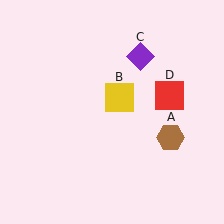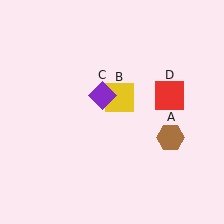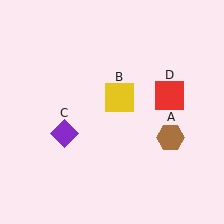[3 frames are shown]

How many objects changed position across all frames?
1 object changed position: purple diamond (object C).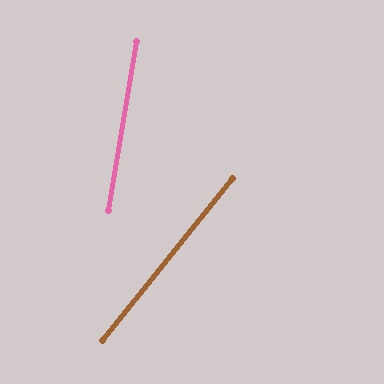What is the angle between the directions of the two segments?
Approximately 29 degrees.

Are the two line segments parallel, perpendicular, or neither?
Neither parallel nor perpendicular — they differ by about 29°.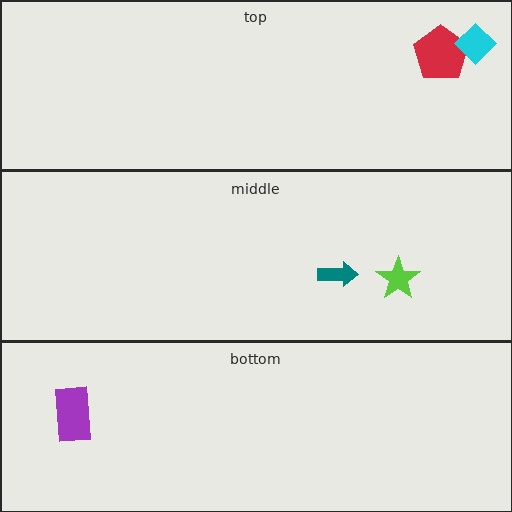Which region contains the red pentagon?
The top region.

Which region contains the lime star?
The middle region.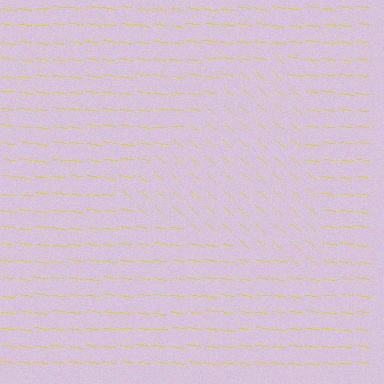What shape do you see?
I see a triangle.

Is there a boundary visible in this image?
Yes, there is a texture boundary formed by a change in line orientation.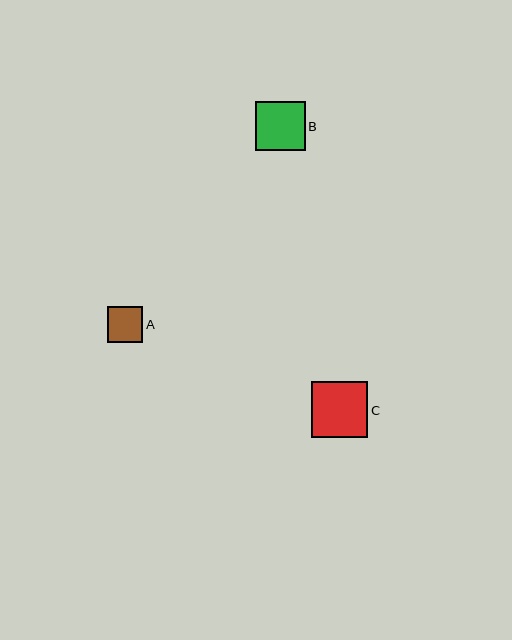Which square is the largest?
Square C is the largest with a size of approximately 56 pixels.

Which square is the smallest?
Square A is the smallest with a size of approximately 35 pixels.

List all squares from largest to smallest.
From largest to smallest: C, B, A.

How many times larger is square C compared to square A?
Square C is approximately 1.6 times the size of square A.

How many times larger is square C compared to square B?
Square C is approximately 1.1 times the size of square B.